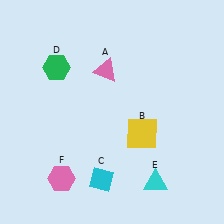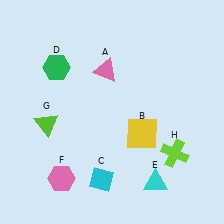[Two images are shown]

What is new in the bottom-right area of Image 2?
A lime cross (H) was added in the bottom-right area of Image 2.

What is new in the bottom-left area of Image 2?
A lime triangle (G) was added in the bottom-left area of Image 2.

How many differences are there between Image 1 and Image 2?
There are 2 differences between the two images.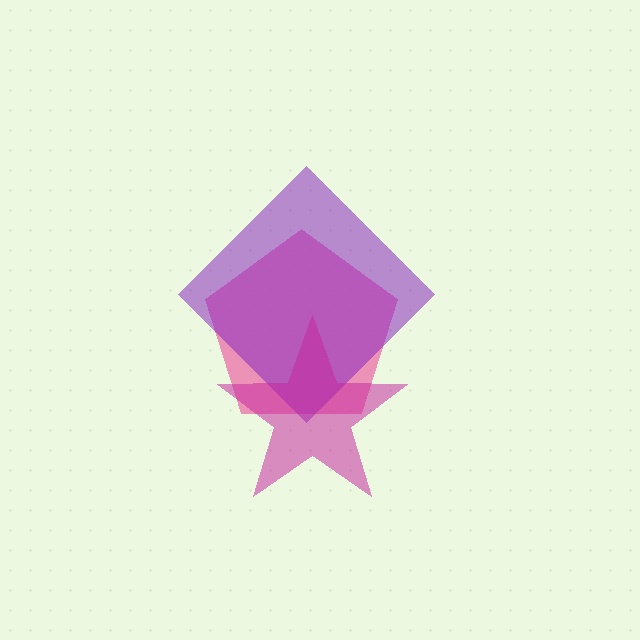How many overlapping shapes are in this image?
There are 3 overlapping shapes in the image.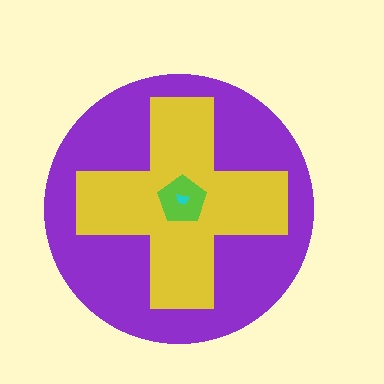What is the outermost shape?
The purple circle.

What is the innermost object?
The cyan trapezoid.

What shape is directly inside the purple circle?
The yellow cross.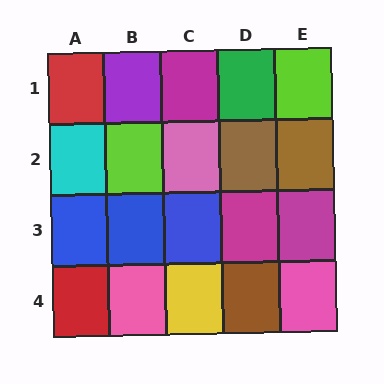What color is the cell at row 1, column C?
Magenta.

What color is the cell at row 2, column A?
Cyan.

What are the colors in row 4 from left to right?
Red, pink, yellow, brown, pink.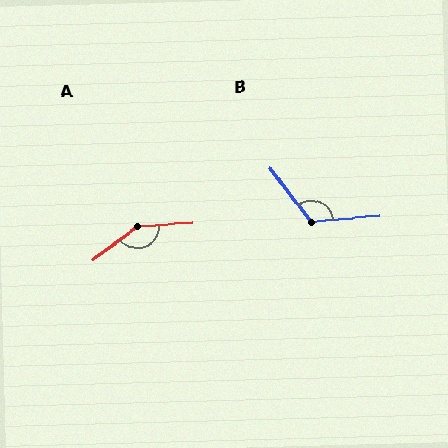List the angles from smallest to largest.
B (123°), A (147°).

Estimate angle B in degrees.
Approximately 123 degrees.